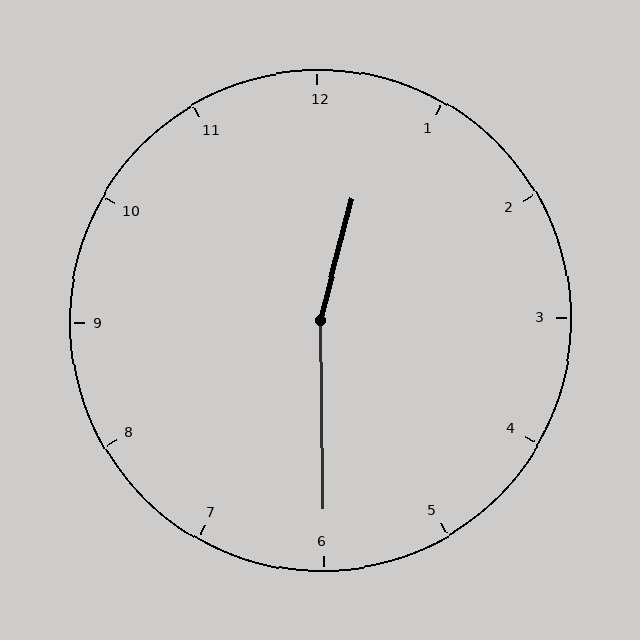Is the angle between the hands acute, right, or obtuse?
It is obtuse.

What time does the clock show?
12:30.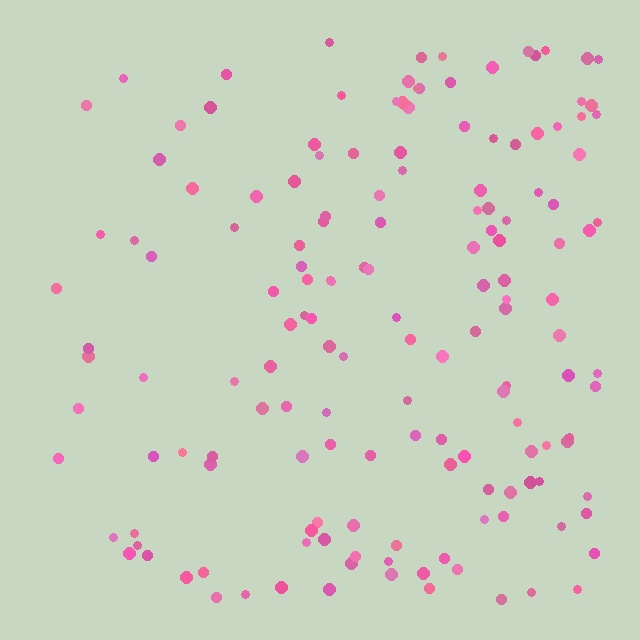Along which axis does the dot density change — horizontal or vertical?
Horizontal.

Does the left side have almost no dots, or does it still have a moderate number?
Still a moderate number, just noticeably fewer than the right.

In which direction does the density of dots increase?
From left to right, with the right side densest.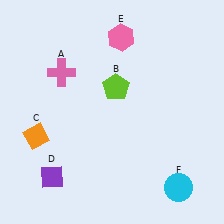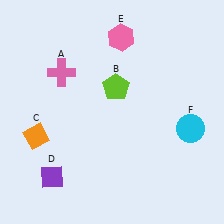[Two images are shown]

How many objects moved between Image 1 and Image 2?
1 object moved between the two images.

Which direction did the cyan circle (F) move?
The cyan circle (F) moved up.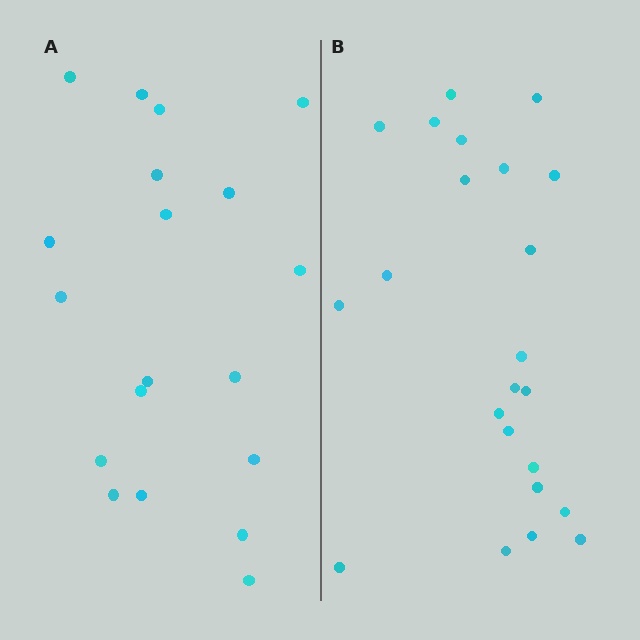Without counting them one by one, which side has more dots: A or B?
Region B (the right region) has more dots.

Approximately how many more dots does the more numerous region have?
Region B has about 4 more dots than region A.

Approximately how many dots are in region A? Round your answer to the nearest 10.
About 20 dots. (The exact count is 19, which rounds to 20.)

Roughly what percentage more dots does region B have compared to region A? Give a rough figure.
About 20% more.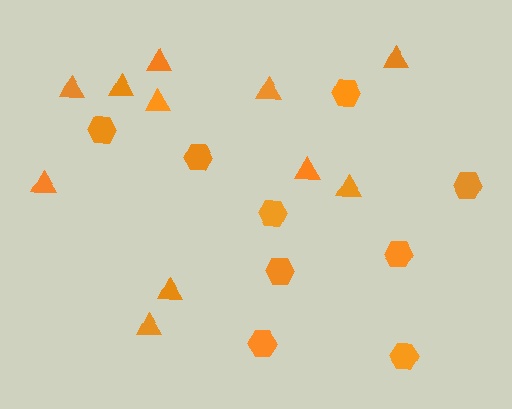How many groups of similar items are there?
There are 2 groups: one group of triangles (11) and one group of hexagons (9).